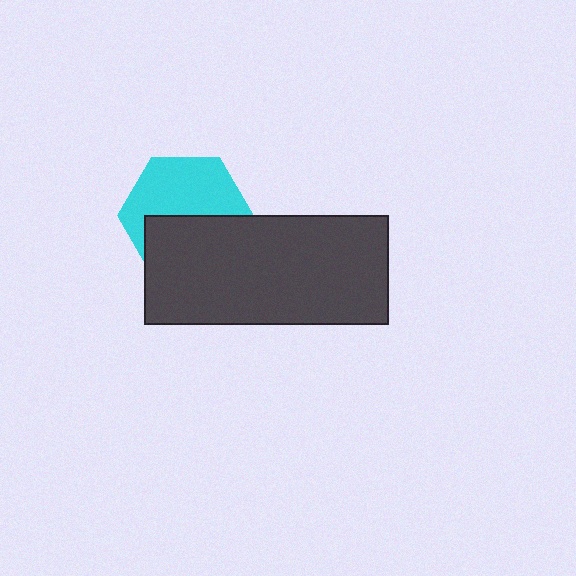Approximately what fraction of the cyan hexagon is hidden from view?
Roughly 46% of the cyan hexagon is hidden behind the dark gray rectangle.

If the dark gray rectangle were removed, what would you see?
You would see the complete cyan hexagon.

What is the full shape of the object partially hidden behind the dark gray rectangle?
The partially hidden object is a cyan hexagon.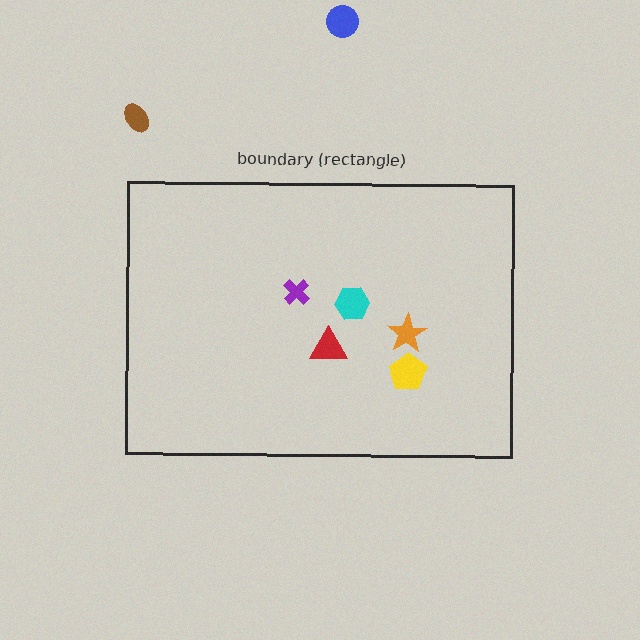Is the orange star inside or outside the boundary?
Inside.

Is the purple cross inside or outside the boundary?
Inside.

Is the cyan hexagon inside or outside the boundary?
Inside.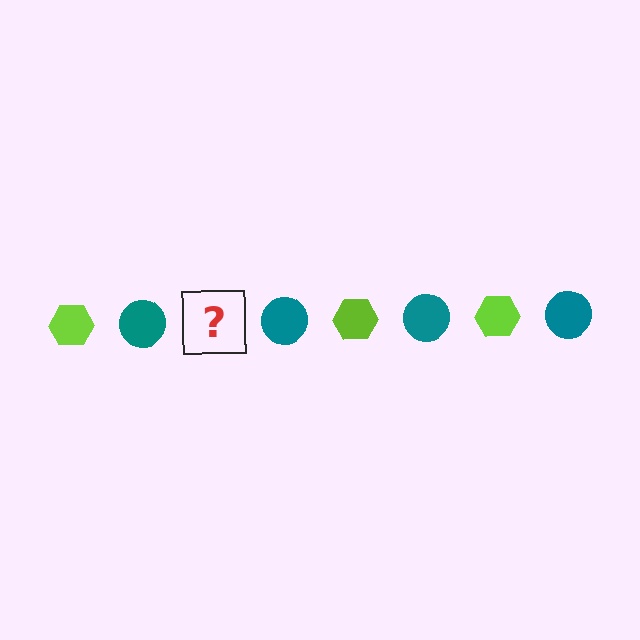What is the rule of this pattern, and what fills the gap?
The rule is that the pattern alternates between lime hexagon and teal circle. The gap should be filled with a lime hexagon.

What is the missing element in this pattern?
The missing element is a lime hexagon.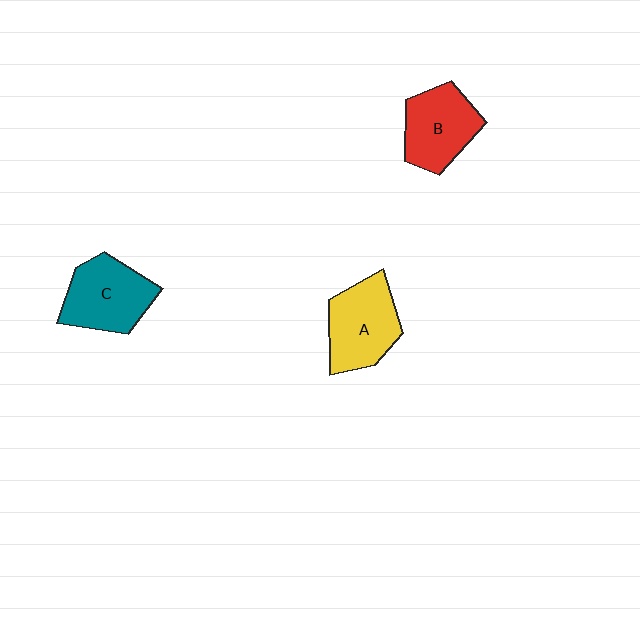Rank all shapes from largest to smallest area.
From largest to smallest: A (yellow), C (teal), B (red).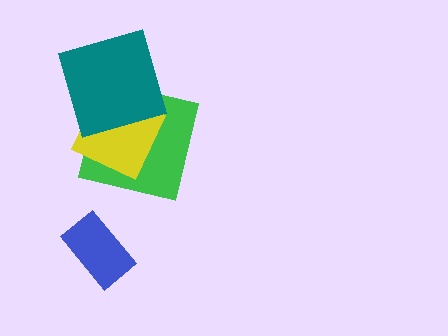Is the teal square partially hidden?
No, no other shape covers it.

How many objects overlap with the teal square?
2 objects overlap with the teal square.